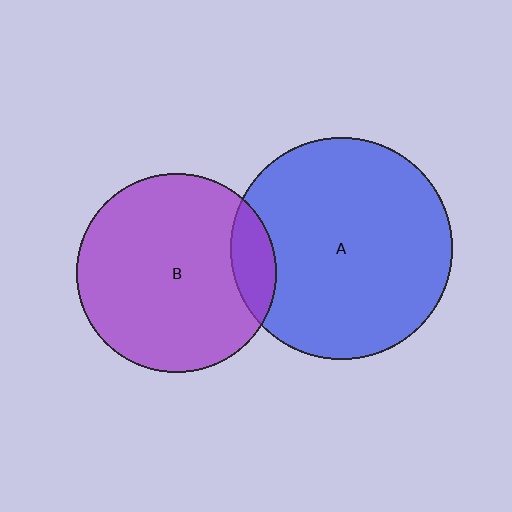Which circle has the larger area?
Circle A (blue).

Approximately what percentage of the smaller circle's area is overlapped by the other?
Approximately 10%.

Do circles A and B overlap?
Yes.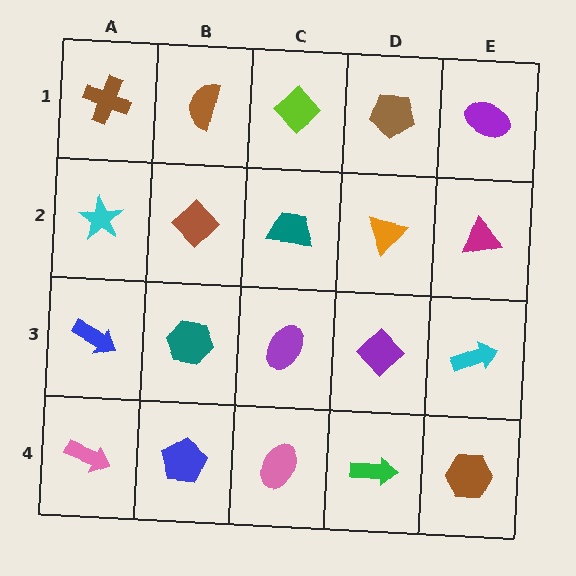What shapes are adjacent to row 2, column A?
A brown cross (row 1, column A), a blue arrow (row 3, column A), a brown diamond (row 2, column B).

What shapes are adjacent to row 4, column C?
A purple ellipse (row 3, column C), a blue pentagon (row 4, column B), a green arrow (row 4, column D).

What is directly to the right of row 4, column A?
A blue pentagon.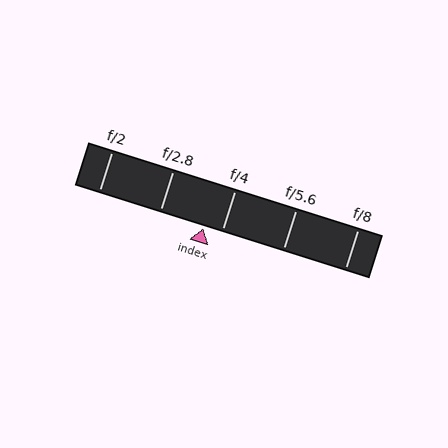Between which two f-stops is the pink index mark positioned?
The index mark is between f/2.8 and f/4.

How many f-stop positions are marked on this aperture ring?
There are 5 f-stop positions marked.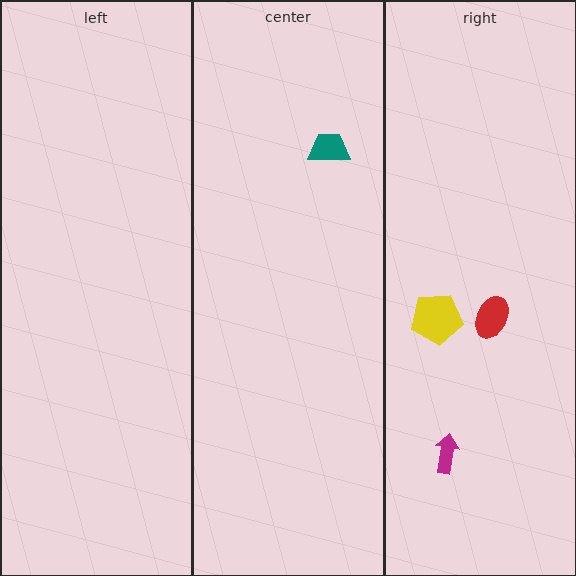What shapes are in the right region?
The red ellipse, the magenta arrow, the yellow pentagon.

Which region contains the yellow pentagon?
The right region.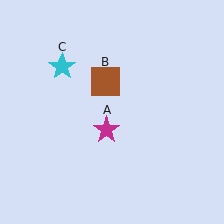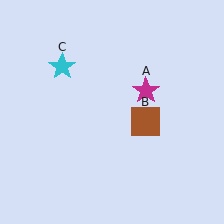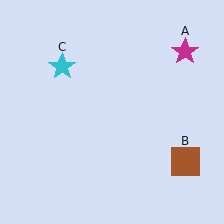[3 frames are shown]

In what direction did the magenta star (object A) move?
The magenta star (object A) moved up and to the right.